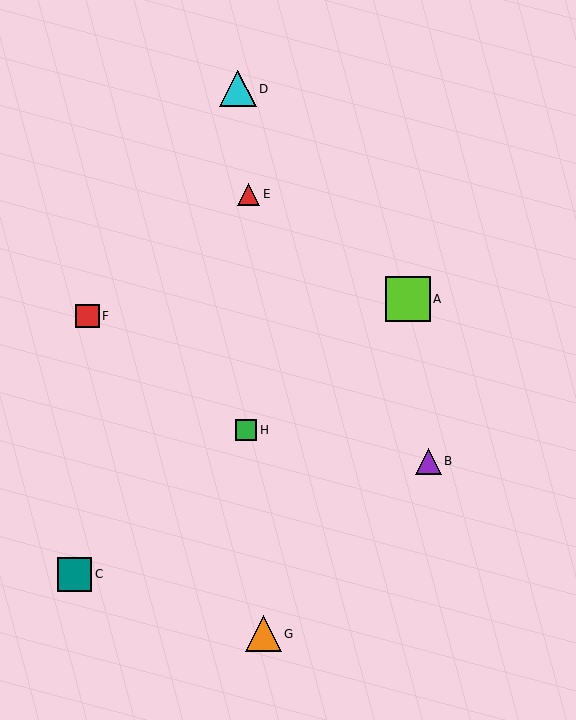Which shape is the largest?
The lime square (labeled A) is the largest.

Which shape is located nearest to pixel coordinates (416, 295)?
The lime square (labeled A) at (408, 299) is nearest to that location.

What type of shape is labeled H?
Shape H is a green square.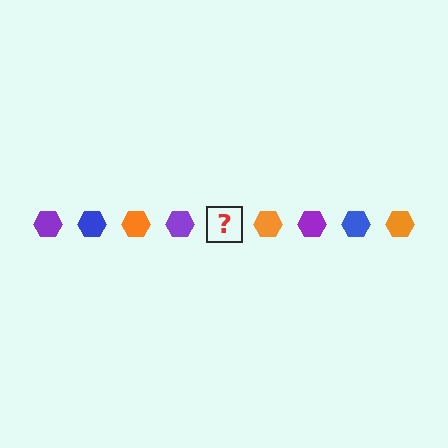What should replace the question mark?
The question mark should be replaced with a blue hexagon.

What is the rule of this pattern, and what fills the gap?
The rule is that the pattern cycles through purple, blue, orange hexagons. The gap should be filled with a blue hexagon.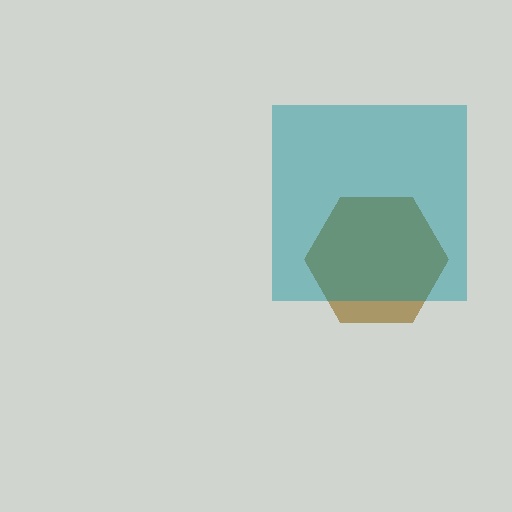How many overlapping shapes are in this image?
There are 2 overlapping shapes in the image.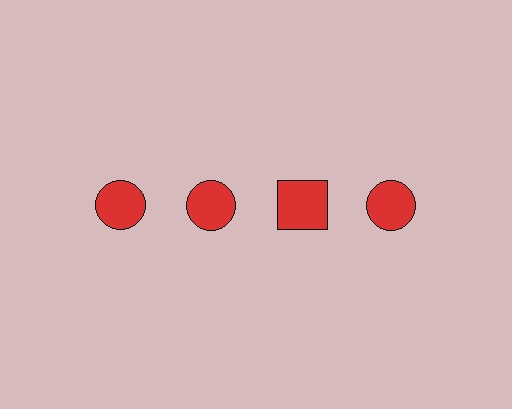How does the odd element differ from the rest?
It has a different shape: square instead of circle.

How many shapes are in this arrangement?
There are 4 shapes arranged in a grid pattern.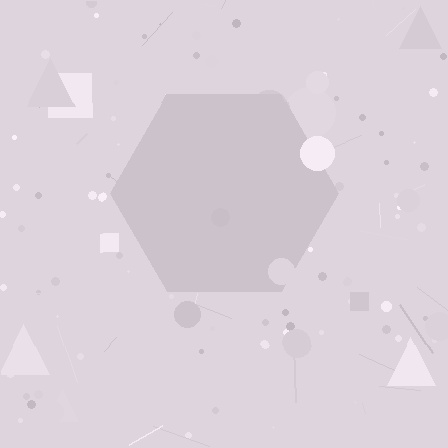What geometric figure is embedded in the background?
A hexagon is embedded in the background.